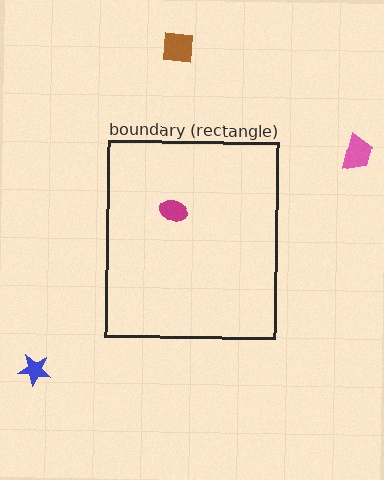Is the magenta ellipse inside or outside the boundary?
Inside.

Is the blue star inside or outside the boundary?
Outside.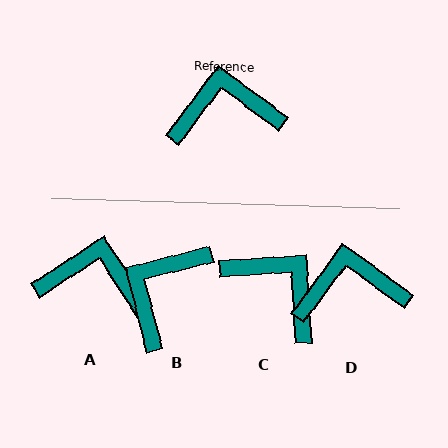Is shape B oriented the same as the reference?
No, it is off by about 51 degrees.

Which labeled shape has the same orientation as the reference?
D.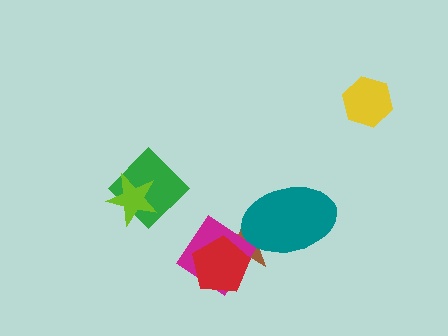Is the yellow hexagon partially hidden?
No, no other shape covers it.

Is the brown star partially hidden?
Yes, it is partially covered by another shape.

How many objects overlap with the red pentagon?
2 objects overlap with the red pentagon.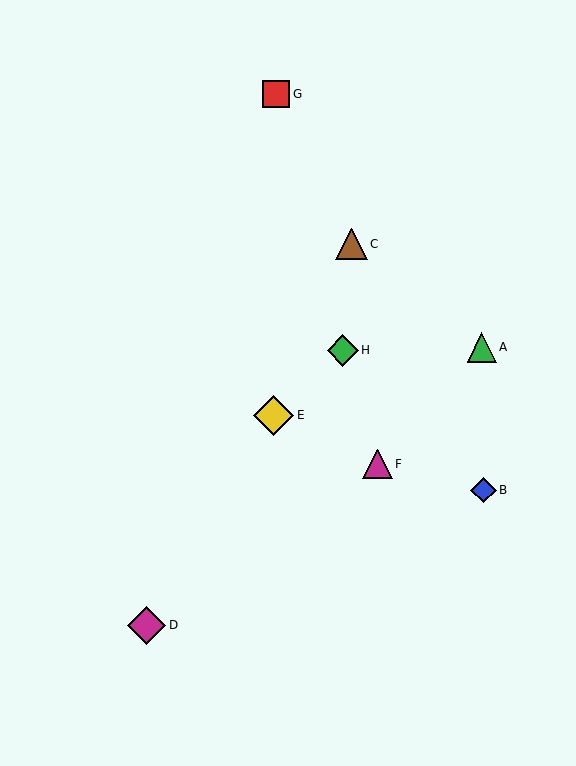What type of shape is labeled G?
Shape G is a red square.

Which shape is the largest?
The yellow diamond (labeled E) is the largest.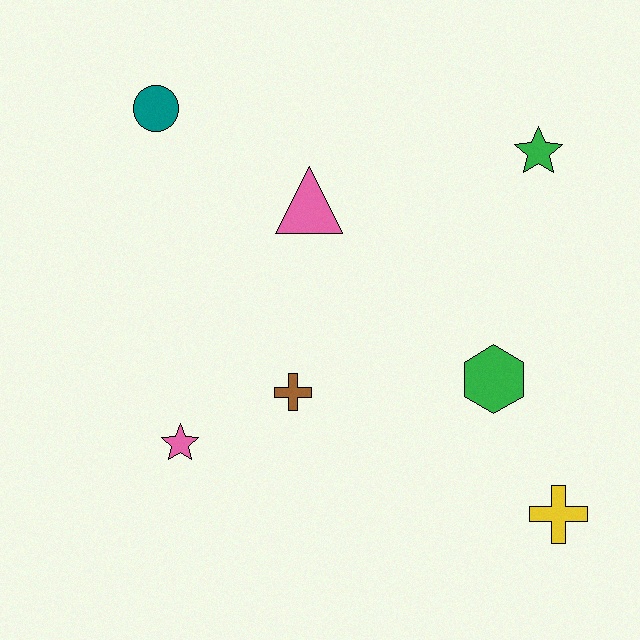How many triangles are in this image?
There is 1 triangle.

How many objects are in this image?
There are 7 objects.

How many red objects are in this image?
There are no red objects.